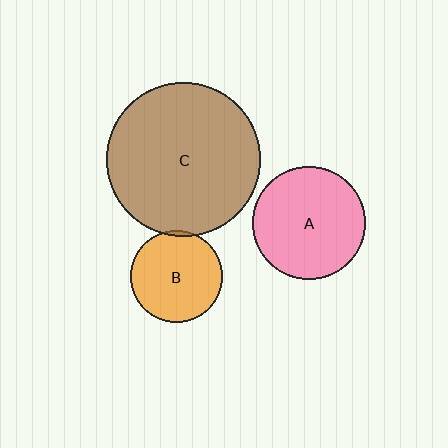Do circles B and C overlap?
Yes.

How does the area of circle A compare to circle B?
Approximately 1.5 times.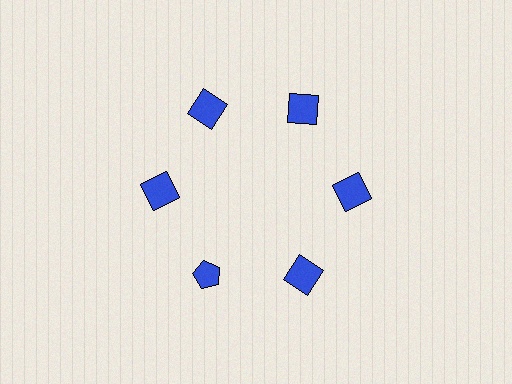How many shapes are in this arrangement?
There are 6 shapes arranged in a ring pattern.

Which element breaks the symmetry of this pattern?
The blue pentagon at roughly the 7 o'clock position breaks the symmetry. All other shapes are blue squares.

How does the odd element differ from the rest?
It has a different shape: pentagon instead of square.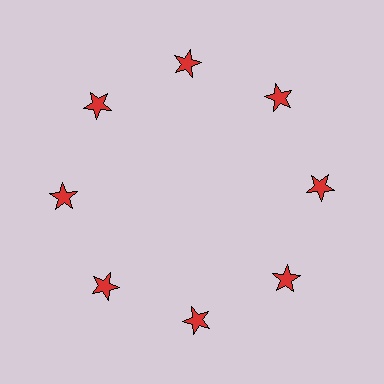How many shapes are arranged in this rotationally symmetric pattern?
There are 8 shapes, arranged in 8 groups of 1.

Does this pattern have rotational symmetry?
Yes, this pattern has 8-fold rotational symmetry. It looks the same after rotating 45 degrees around the center.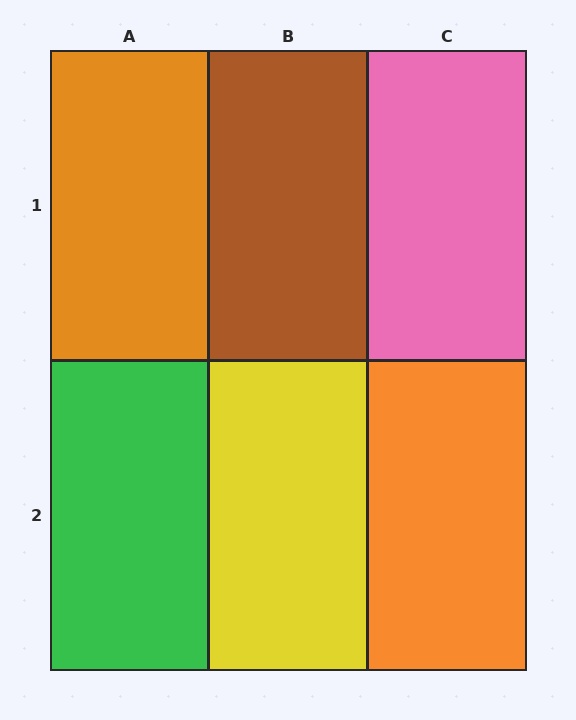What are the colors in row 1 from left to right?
Orange, brown, pink.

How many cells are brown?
1 cell is brown.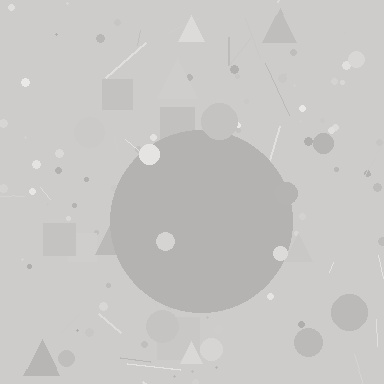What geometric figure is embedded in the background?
A circle is embedded in the background.